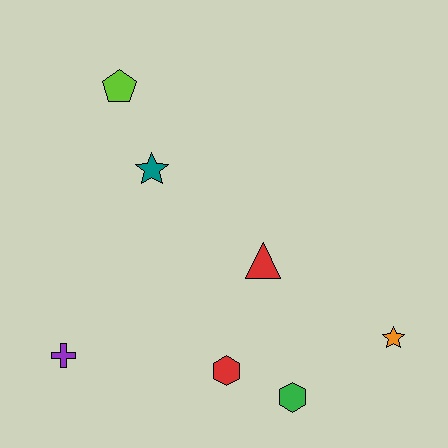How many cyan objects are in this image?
There are no cyan objects.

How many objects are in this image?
There are 7 objects.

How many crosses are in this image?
There is 1 cross.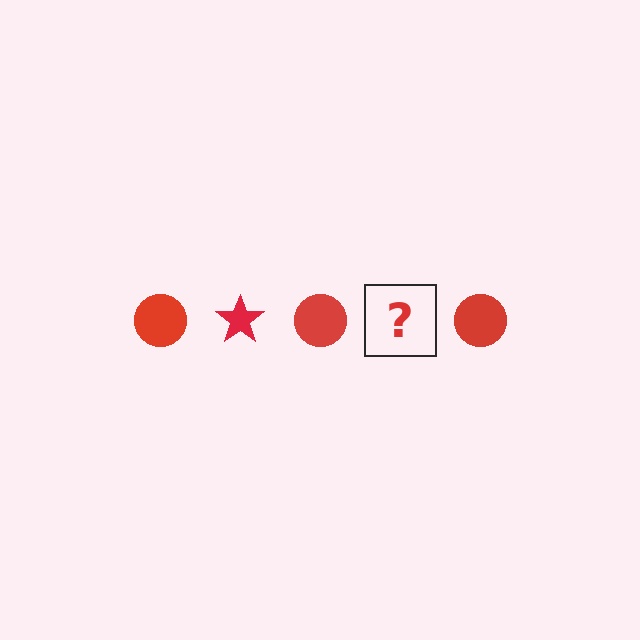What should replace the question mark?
The question mark should be replaced with a red star.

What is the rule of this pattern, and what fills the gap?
The rule is that the pattern cycles through circle, star shapes in red. The gap should be filled with a red star.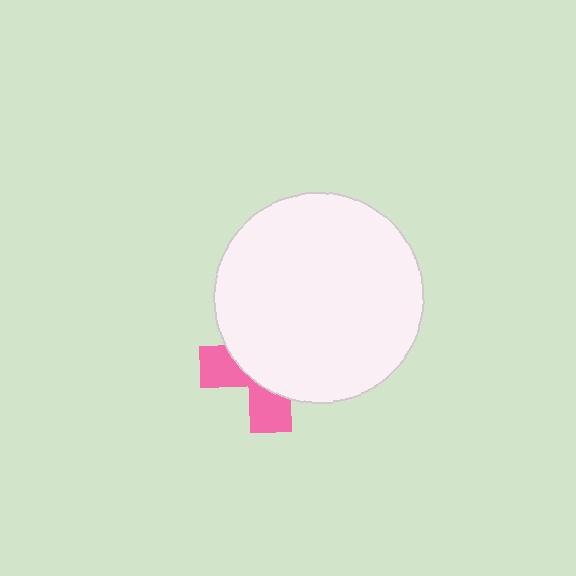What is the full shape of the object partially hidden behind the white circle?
The partially hidden object is a pink cross.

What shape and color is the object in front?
The object in front is a white circle.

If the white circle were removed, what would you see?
You would see the complete pink cross.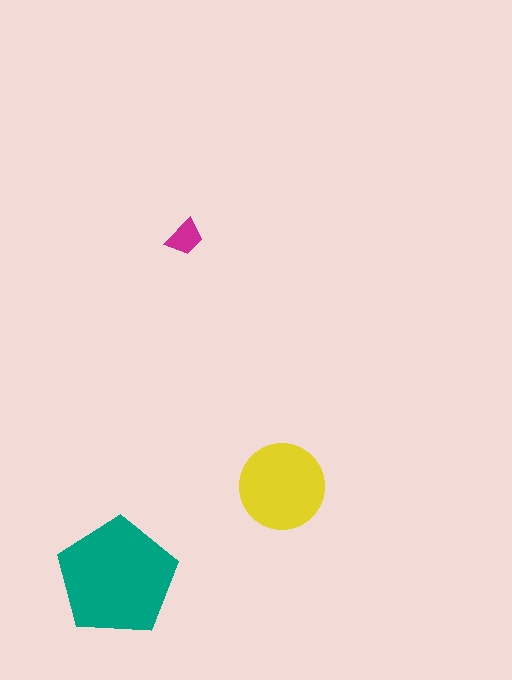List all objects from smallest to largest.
The magenta trapezoid, the yellow circle, the teal pentagon.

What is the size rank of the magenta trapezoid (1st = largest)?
3rd.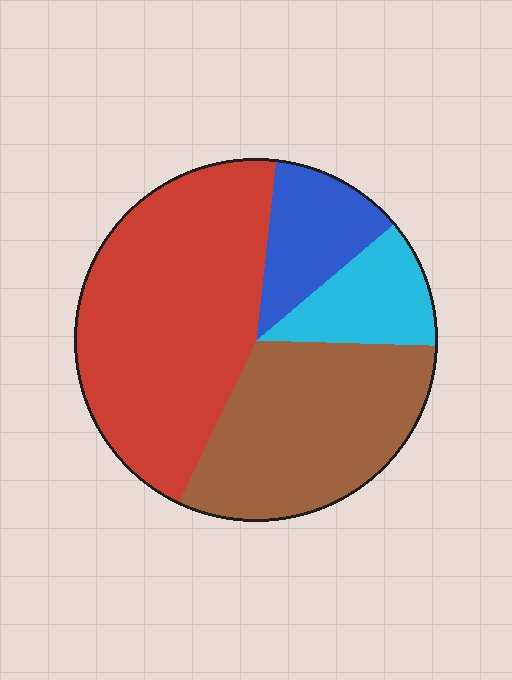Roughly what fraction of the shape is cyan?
Cyan takes up about one eighth (1/8) of the shape.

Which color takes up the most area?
Red, at roughly 45%.